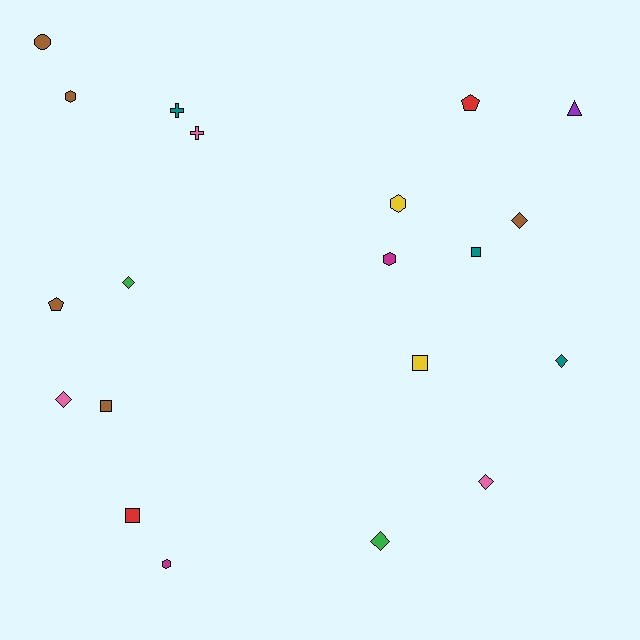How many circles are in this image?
There is 1 circle.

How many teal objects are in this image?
There are 3 teal objects.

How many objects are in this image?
There are 20 objects.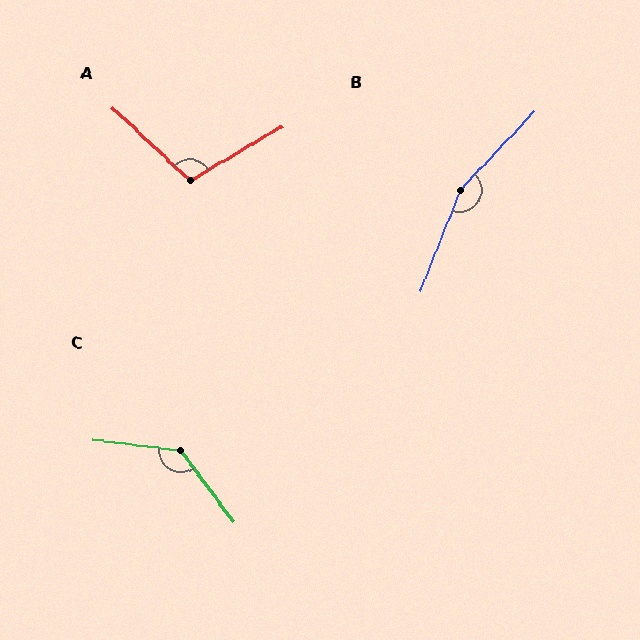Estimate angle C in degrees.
Approximately 133 degrees.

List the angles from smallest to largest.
A (107°), C (133°), B (158°).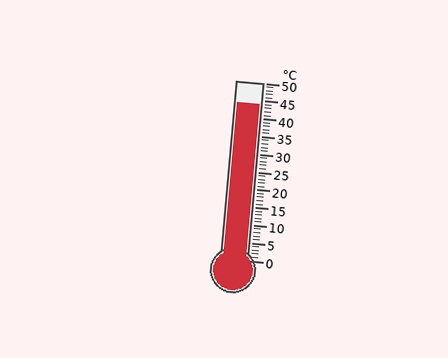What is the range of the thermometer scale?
The thermometer scale ranges from 0°C to 50°C.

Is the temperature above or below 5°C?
The temperature is above 5°C.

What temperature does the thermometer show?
The thermometer shows approximately 44°C.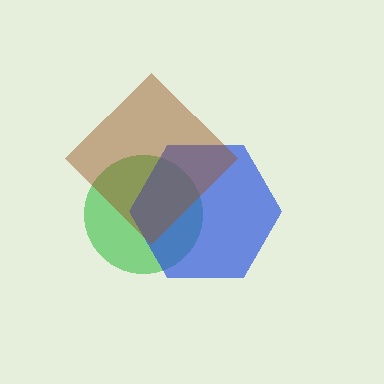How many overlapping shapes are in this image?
There are 3 overlapping shapes in the image.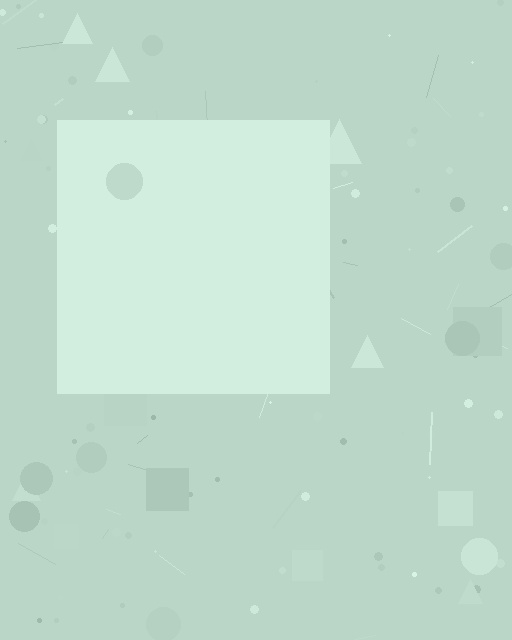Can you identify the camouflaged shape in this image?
The camouflaged shape is a square.